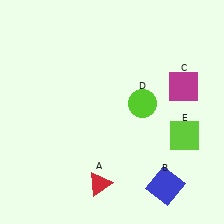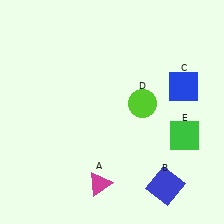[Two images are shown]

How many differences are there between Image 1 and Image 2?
There are 3 differences between the two images.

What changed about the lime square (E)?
In Image 1, E is lime. In Image 2, it changed to green.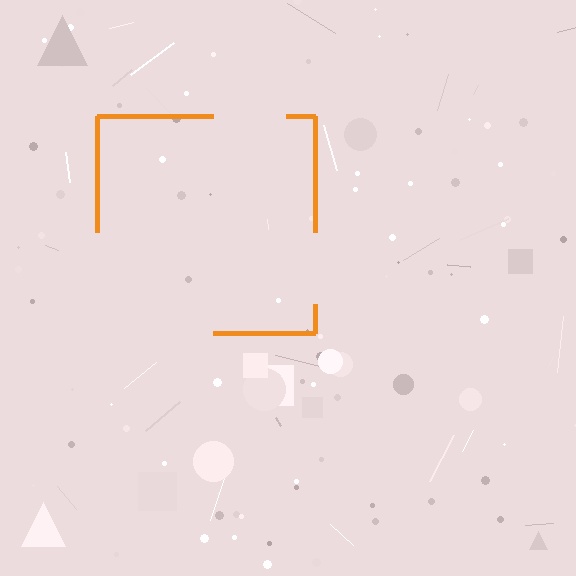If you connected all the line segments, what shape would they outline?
They would outline a square.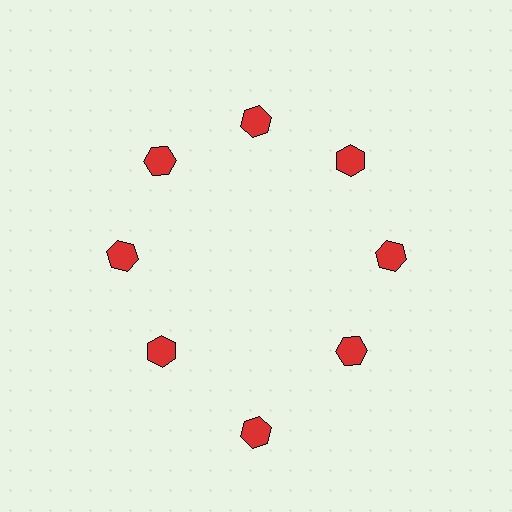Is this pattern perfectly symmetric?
No. The 8 red hexagons are arranged in a ring, but one element near the 6 o'clock position is pushed outward from the center, breaking the 8-fold rotational symmetry.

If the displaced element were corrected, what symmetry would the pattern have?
It would have 8-fold rotational symmetry — the pattern would map onto itself every 45 degrees.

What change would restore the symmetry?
The symmetry would be restored by moving it inward, back onto the ring so that all 8 hexagons sit at equal angles and equal distance from the center.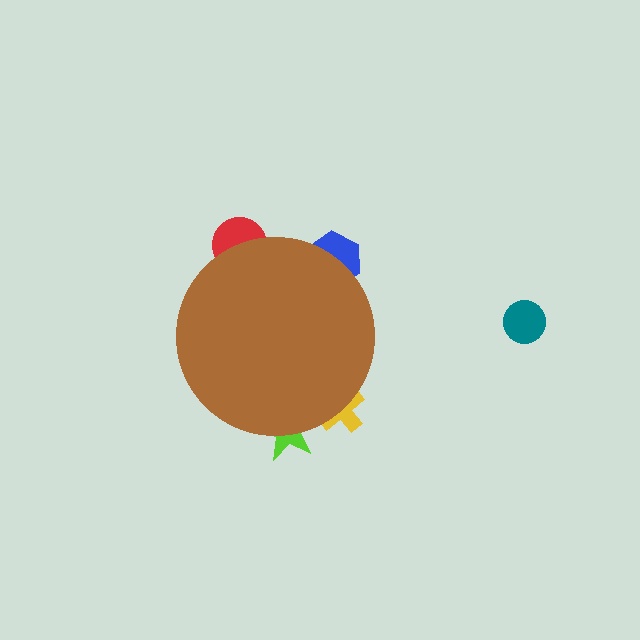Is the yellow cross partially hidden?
Yes, the yellow cross is partially hidden behind the brown circle.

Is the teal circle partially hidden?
No, the teal circle is fully visible.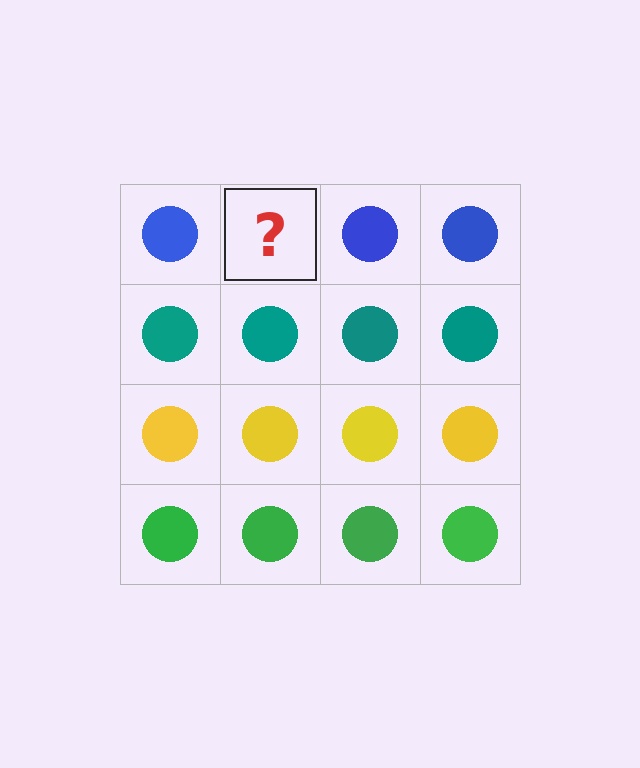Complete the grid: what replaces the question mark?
The question mark should be replaced with a blue circle.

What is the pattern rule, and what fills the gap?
The rule is that each row has a consistent color. The gap should be filled with a blue circle.